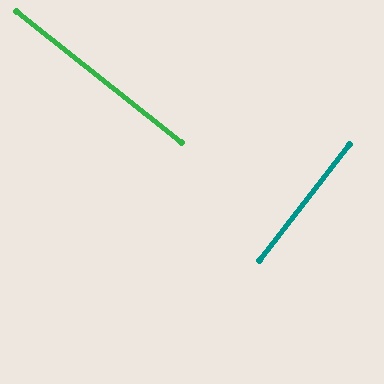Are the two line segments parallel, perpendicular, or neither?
Perpendicular — they meet at approximately 89°.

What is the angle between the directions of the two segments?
Approximately 89 degrees.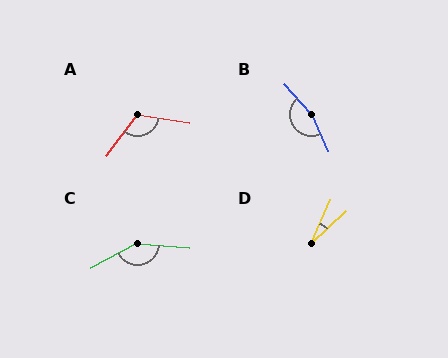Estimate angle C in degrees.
Approximately 147 degrees.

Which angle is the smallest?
D, at approximately 23 degrees.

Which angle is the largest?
B, at approximately 162 degrees.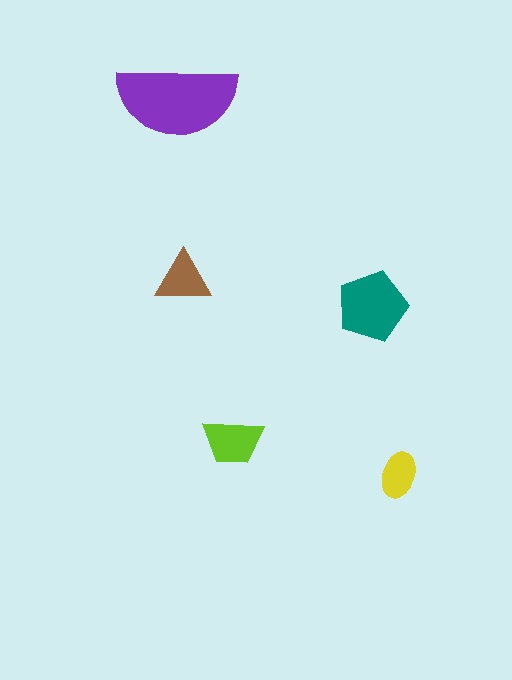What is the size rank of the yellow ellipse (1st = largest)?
5th.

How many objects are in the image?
There are 5 objects in the image.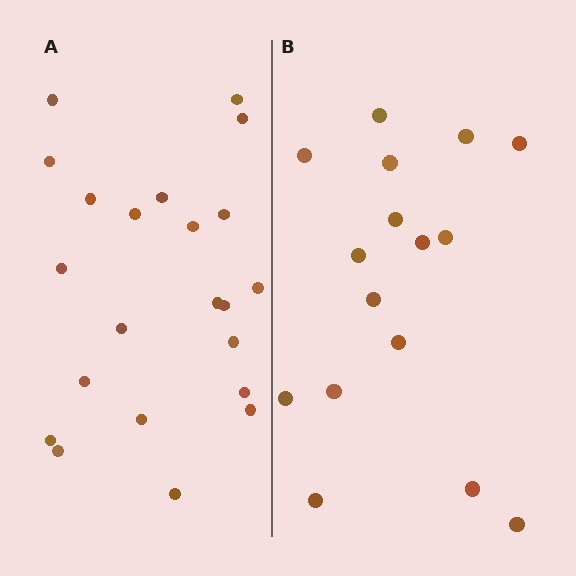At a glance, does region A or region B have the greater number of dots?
Region A (the left region) has more dots.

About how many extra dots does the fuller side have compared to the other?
Region A has about 6 more dots than region B.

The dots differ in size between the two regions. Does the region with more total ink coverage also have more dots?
No. Region B has more total ink coverage because its dots are larger, but region A actually contains more individual dots. Total area can be misleading — the number of items is what matters here.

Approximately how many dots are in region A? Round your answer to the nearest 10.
About 20 dots. (The exact count is 22, which rounds to 20.)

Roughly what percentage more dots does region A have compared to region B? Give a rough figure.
About 40% more.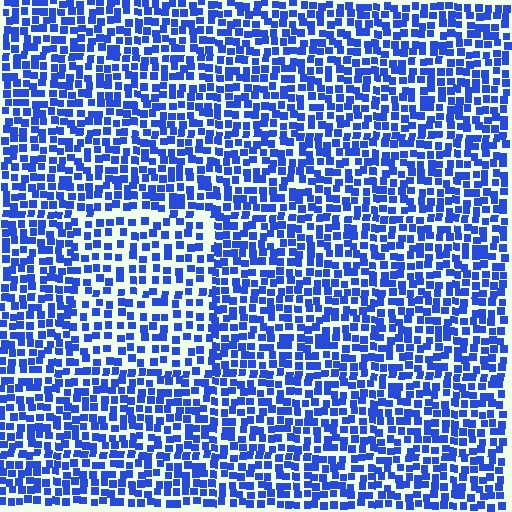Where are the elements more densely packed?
The elements are more densely packed outside the rectangle boundary.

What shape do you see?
I see a rectangle.